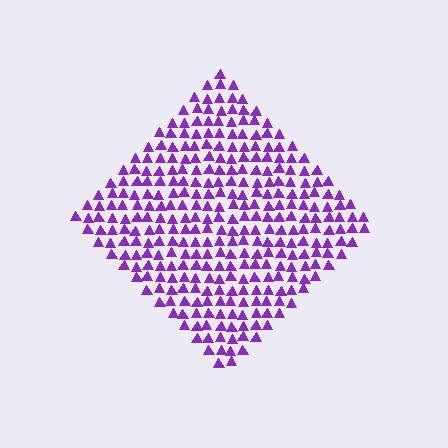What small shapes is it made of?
It is made of small triangles.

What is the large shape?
The large shape is a diamond.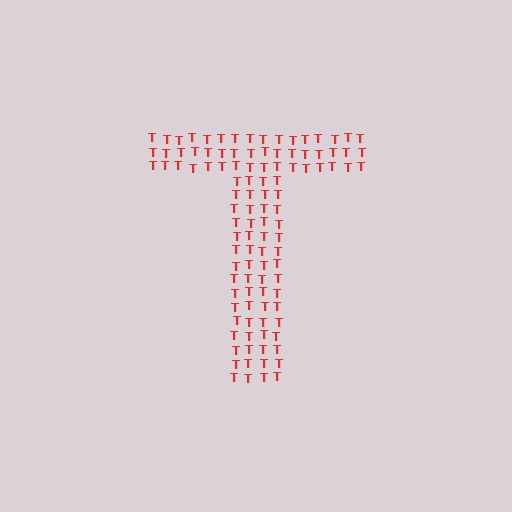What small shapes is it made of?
It is made of small letter T's.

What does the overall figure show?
The overall figure shows the letter T.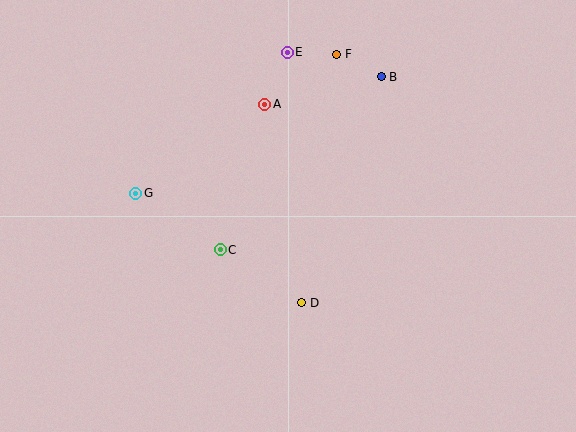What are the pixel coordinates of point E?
Point E is at (287, 52).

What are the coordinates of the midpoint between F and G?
The midpoint between F and G is at (236, 124).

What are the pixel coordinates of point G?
Point G is at (136, 193).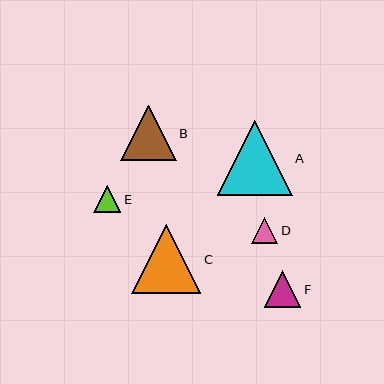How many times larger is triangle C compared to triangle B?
Triangle C is approximately 1.3 times the size of triangle B.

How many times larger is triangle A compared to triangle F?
Triangle A is approximately 2.0 times the size of triangle F.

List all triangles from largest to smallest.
From largest to smallest: A, C, B, F, E, D.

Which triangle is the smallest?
Triangle D is the smallest with a size of approximately 26 pixels.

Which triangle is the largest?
Triangle A is the largest with a size of approximately 74 pixels.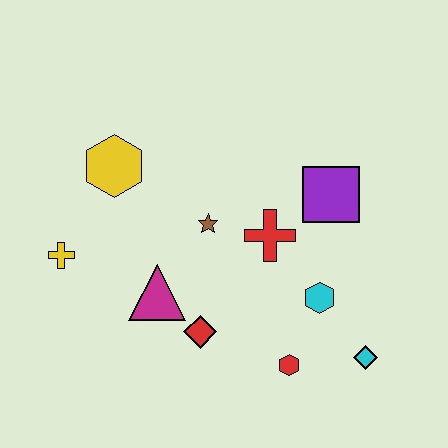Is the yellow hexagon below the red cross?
No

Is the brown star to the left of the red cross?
Yes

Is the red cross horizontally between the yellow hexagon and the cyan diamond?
Yes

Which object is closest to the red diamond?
The magenta triangle is closest to the red diamond.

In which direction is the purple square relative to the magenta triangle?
The purple square is to the right of the magenta triangle.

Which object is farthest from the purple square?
The yellow cross is farthest from the purple square.